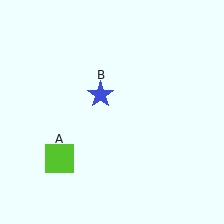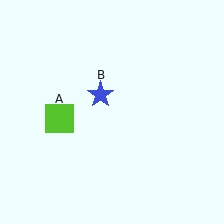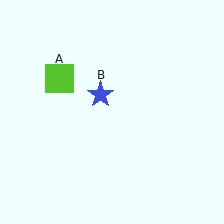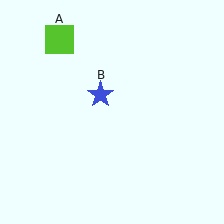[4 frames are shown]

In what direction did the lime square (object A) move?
The lime square (object A) moved up.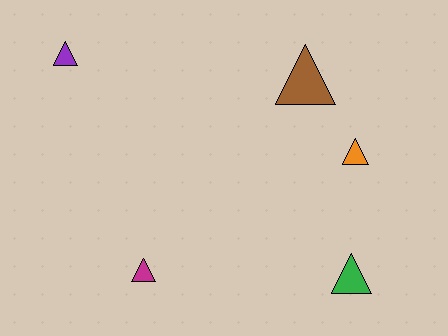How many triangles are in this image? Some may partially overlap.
There are 5 triangles.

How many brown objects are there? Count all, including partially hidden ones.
There is 1 brown object.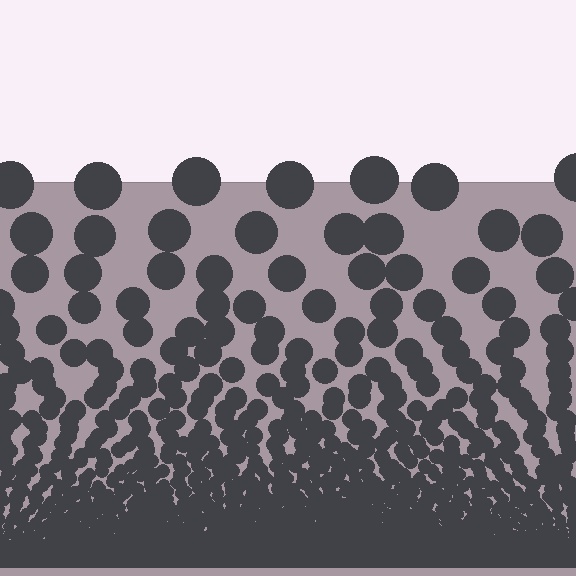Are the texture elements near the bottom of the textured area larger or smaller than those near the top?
Smaller. The gradient is inverted — elements near the bottom are smaller and denser.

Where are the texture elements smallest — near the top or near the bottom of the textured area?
Near the bottom.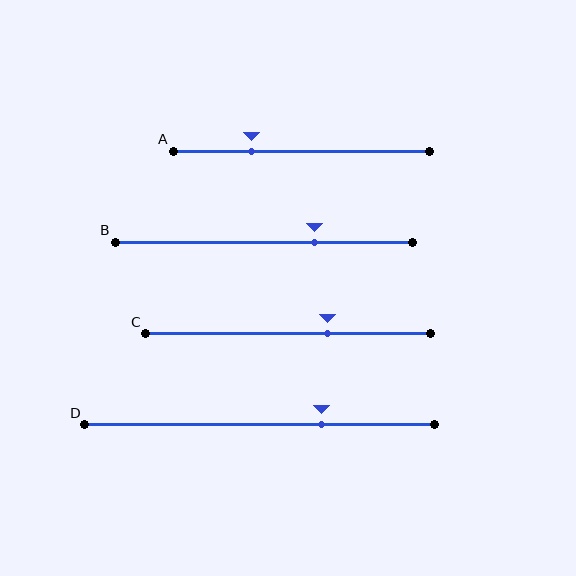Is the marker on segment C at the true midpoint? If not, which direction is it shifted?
No, the marker on segment C is shifted to the right by about 14% of the segment length.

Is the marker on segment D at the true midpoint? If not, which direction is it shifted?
No, the marker on segment D is shifted to the right by about 18% of the segment length.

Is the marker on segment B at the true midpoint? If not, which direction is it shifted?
No, the marker on segment B is shifted to the right by about 17% of the segment length.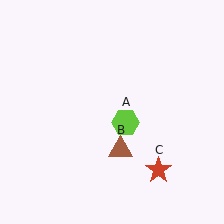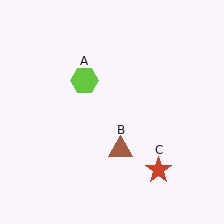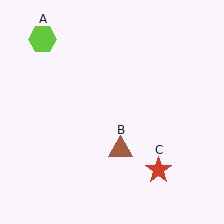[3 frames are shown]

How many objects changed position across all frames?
1 object changed position: lime hexagon (object A).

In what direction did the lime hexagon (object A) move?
The lime hexagon (object A) moved up and to the left.